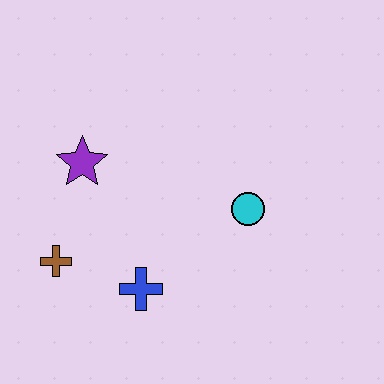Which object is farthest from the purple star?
The cyan circle is farthest from the purple star.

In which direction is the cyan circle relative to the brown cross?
The cyan circle is to the right of the brown cross.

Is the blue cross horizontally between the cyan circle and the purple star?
Yes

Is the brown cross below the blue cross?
No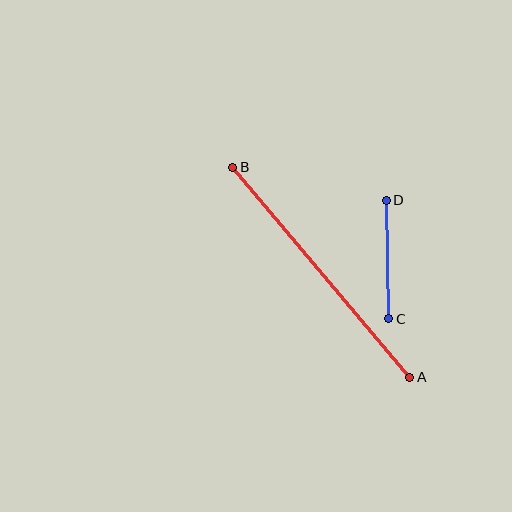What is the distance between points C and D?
The distance is approximately 119 pixels.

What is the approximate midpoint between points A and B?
The midpoint is at approximately (321, 272) pixels.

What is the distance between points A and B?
The distance is approximately 275 pixels.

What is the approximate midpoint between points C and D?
The midpoint is at approximately (387, 259) pixels.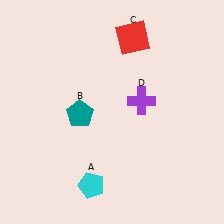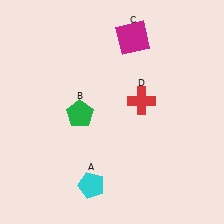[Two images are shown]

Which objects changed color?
B changed from teal to green. C changed from red to magenta. D changed from purple to red.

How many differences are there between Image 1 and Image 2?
There are 3 differences between the two images.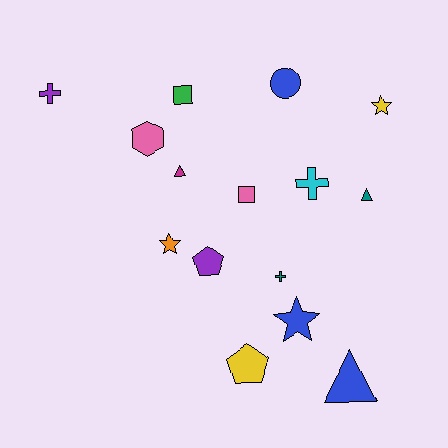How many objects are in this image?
There are 15 objects.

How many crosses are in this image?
There are 3 crosses.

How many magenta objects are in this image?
There is 1 magenta object.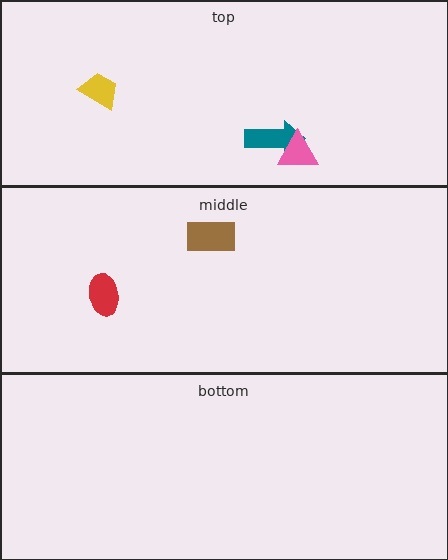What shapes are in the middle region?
The brown rectangle, the red ellipse.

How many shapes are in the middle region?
2.